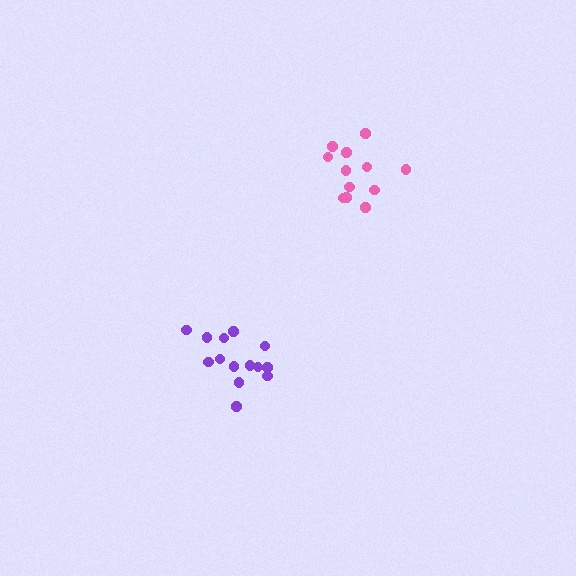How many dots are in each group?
Group 1: 12 dots, Group 2: 14 dots (26 total).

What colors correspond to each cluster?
The clusters are colored: pink, purple.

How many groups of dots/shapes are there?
There are 2 groups.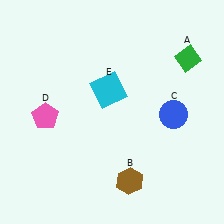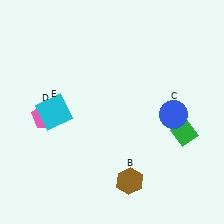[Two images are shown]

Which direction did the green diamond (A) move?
The green diamond (A) moved down.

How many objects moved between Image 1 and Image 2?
2 objects moved between the two images.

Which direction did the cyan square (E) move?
The cyan square (E) moved left.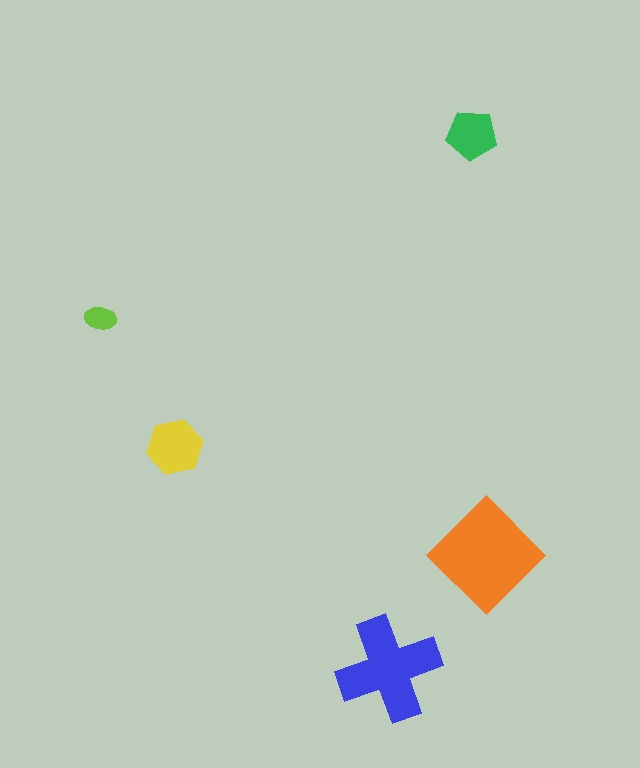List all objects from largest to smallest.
The orange diamond, the blue cross, the yellow hexagon, the green pentagon, the lime ellipse.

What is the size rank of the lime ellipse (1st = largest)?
5th.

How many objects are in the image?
There are 5 objects in the image.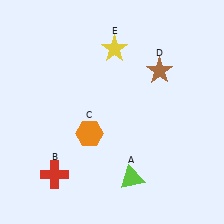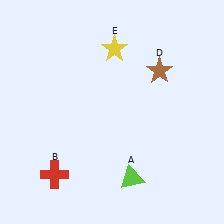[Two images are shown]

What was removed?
The orange hexagon (C) was removed in Image 2.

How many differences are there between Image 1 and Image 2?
There is 1 difference between the two images.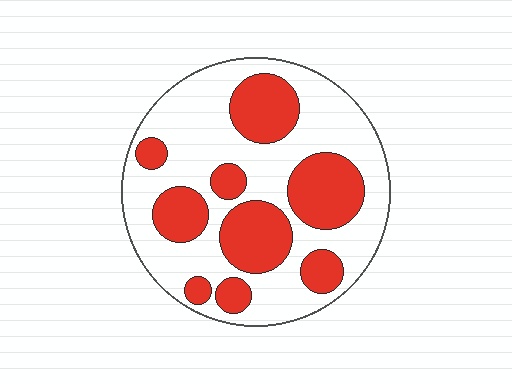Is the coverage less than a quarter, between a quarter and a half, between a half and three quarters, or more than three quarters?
Between a quarter and a half.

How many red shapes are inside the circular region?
9.